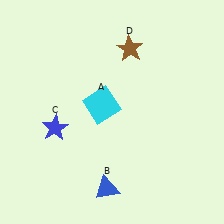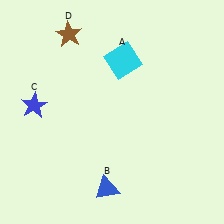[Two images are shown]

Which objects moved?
The objects that moved are: the cyan square (A), the blue star (C), the brown star (D).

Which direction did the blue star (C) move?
The blue star (C) moved up.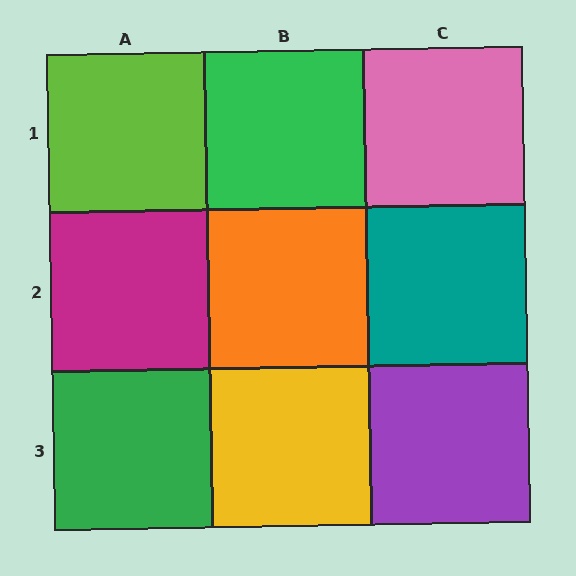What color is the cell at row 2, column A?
Magenta.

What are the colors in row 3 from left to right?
Green, yellow, purple.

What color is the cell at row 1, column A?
Lime.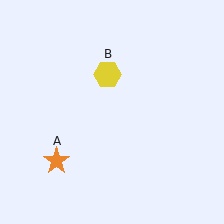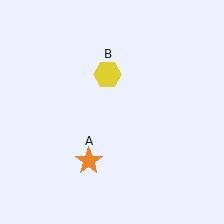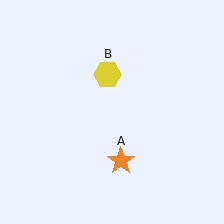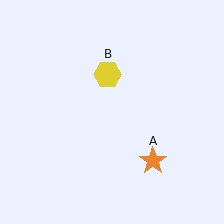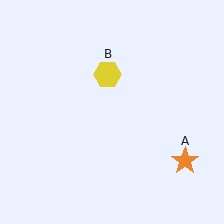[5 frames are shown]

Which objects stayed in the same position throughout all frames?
Yellow hexagon (object B) remained stationary.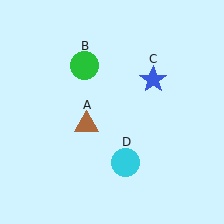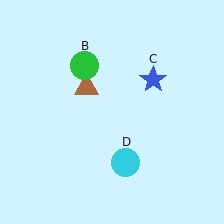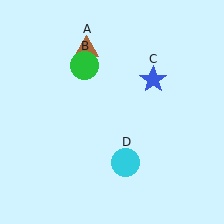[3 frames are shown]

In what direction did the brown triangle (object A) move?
The brown triangle (object A) moved up.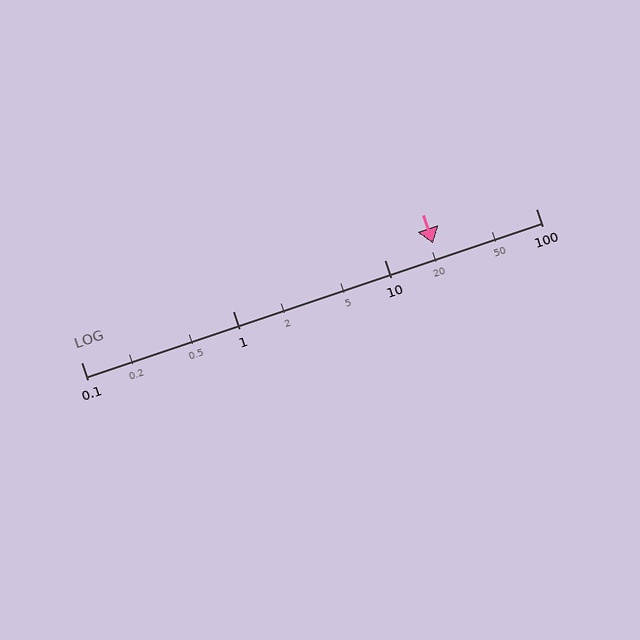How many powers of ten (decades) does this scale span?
The scale spans 3 decades, from 0.1 to 100.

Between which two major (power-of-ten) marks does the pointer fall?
The pointer is between 10 and 100.